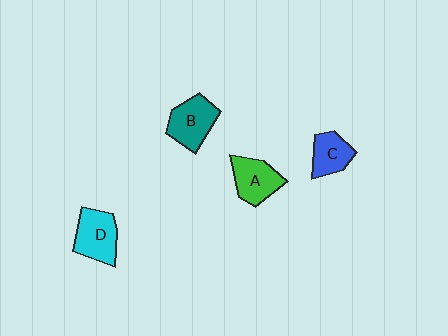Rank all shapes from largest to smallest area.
From largest to smallest: D (cyan), B (teal), A (green), C (blue).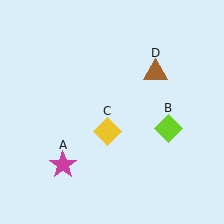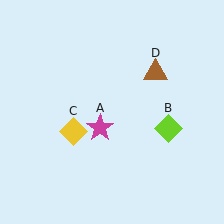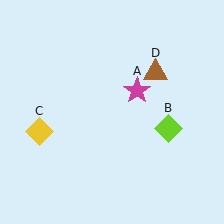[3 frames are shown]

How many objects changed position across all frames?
2 objects changed position: magenta star (object A), yellow diamond (object C).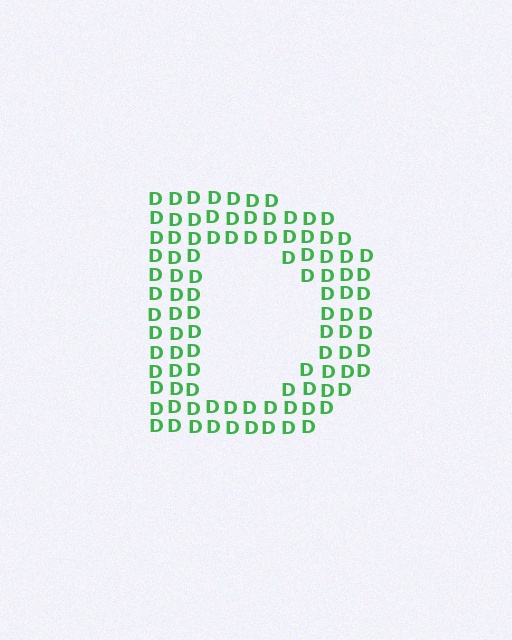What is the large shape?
The large shape is the letter D.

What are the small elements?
The small elements are letter D's.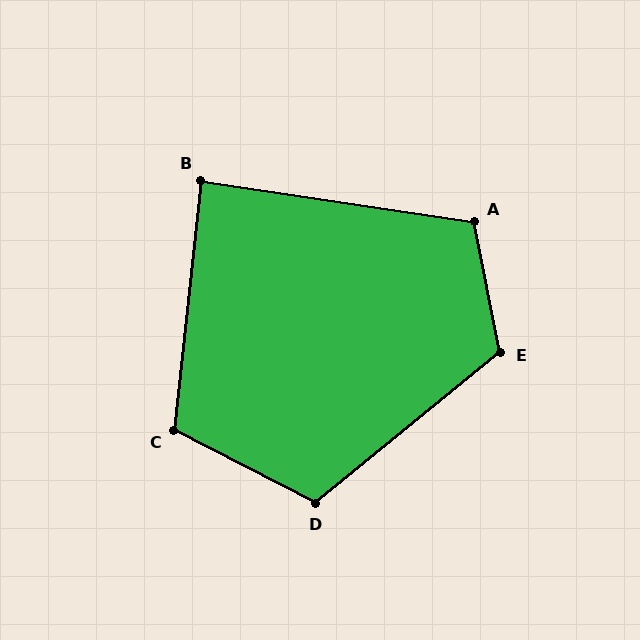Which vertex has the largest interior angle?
E, at approximately 118 degrees.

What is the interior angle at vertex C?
Approximately 111 degrees (obtuse).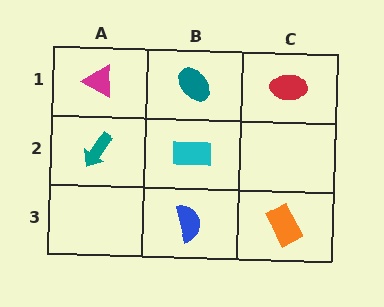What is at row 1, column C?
A red ellipse.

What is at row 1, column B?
A teal ellipse.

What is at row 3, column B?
A blue semicircle.